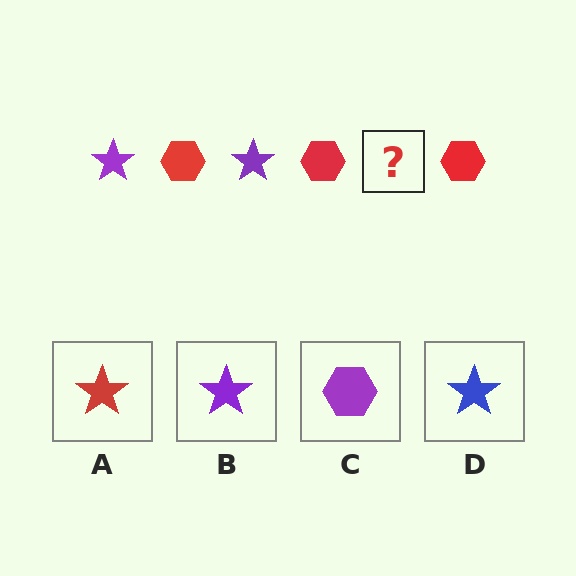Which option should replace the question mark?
Option B.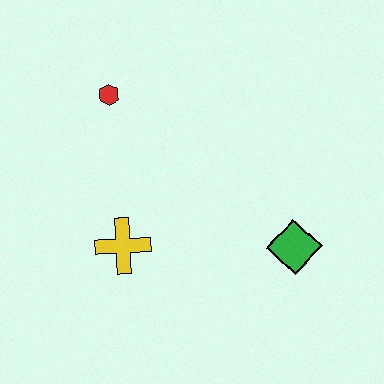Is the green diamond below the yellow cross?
Yes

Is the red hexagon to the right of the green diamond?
No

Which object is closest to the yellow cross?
The red hexagon is closest to the yellow cross.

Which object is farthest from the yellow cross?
The green diamond is farthest from the yellow cross.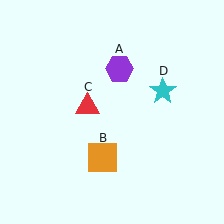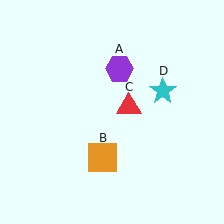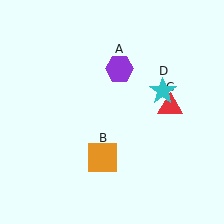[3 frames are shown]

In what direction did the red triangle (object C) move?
The red triangle (object C) moved right.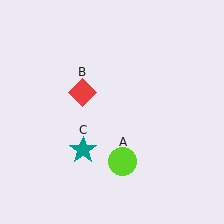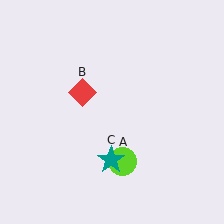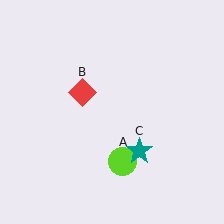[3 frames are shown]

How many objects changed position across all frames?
1 object changed position: teal star (object C).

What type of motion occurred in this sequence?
The teal star (object C) rotated counterclockwise around the center of the scene.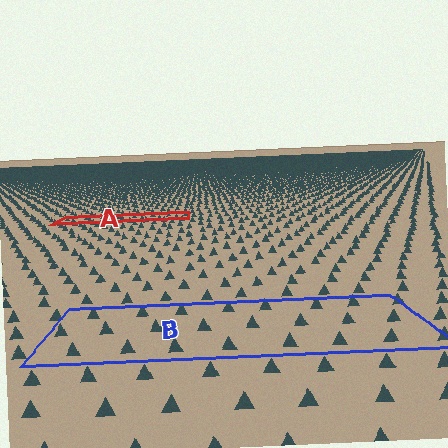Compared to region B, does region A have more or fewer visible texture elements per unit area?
Region A has more texture elements per unit area — they are packed more densely because it is farther away.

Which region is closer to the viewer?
Region B is closer. The texture elements there are larger and more spread out.